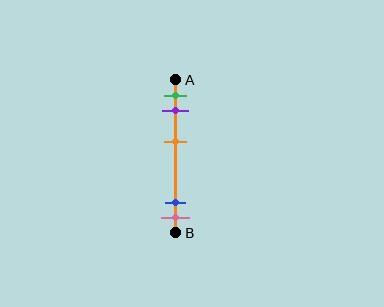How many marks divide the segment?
There are 5 marks dividing the segment.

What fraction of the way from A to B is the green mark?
The green mark is approximately 10% (0.1) of the way from A to B.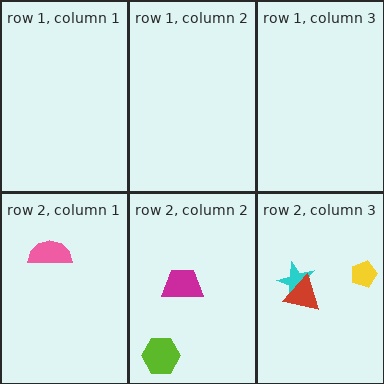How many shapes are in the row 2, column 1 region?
1.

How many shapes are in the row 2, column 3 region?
3.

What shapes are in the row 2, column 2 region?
The lime hexagon, the magenta trapezoid.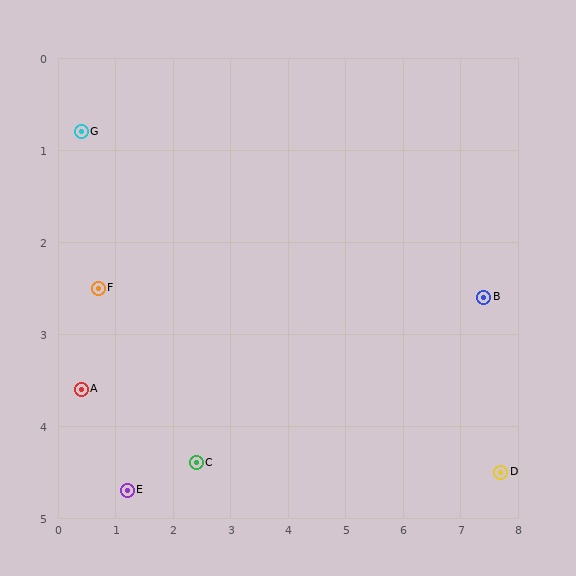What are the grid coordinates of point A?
Point A is at approximately (0.4, 3.6).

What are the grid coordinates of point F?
Point F is at approximately (0.7, 2.5).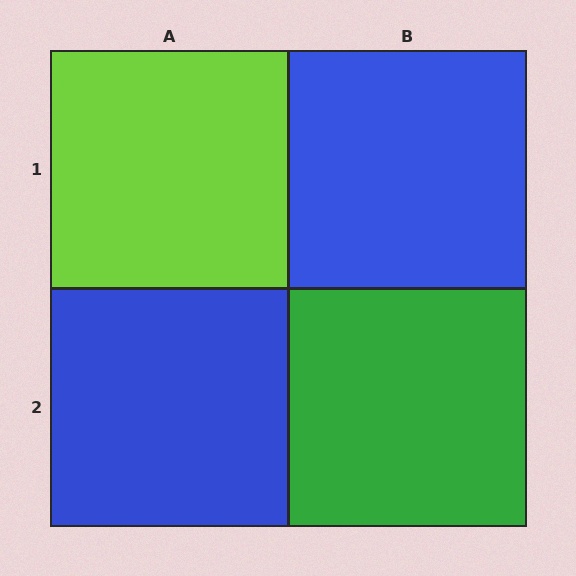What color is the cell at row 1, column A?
Lime.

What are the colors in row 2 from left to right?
Blue, green.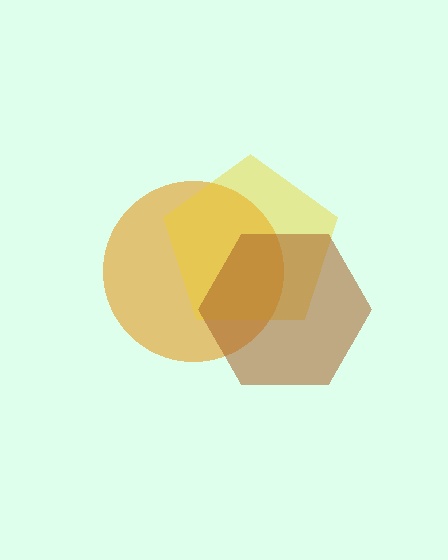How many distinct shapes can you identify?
There are 3 distinct shapes: an orange circle, a yellow pentagon, a brown hexagon.